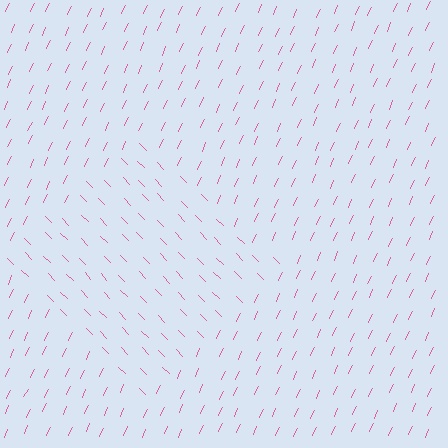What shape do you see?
I see a diamond.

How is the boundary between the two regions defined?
The boundary is defined purely by a change in line orientation (approximately 69 degrees difference). All lines are the same color and thickness.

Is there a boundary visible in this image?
Yes, there is a texture boundary formed by a change in line orientation.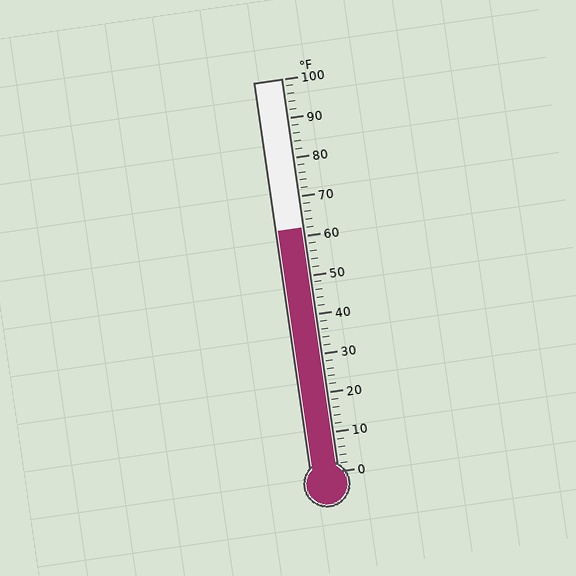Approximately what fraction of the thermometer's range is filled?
The thermometer is filled to approximately 60% of its range.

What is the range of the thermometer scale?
The thermometer scale ranges from 0°F to 100°F.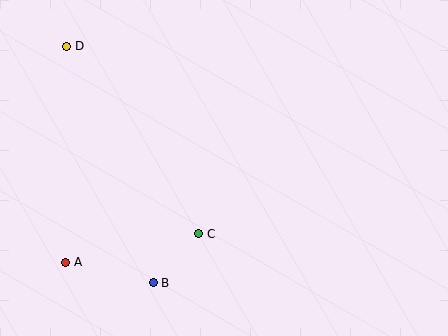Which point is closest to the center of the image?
Point C at (199, 234) is closest to the center.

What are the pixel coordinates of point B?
Point B is at (153, 283).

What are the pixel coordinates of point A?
Point A is at (66, 262).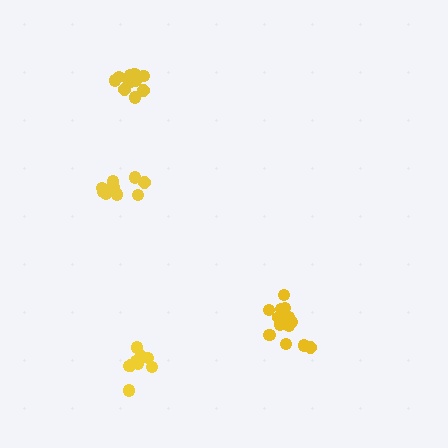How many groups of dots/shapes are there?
There are 4 groups.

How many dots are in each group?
Group 1: 14 dots, Group 2: 12 dots, Group 3: 10 dots, Group 4: 10 dots (46 total).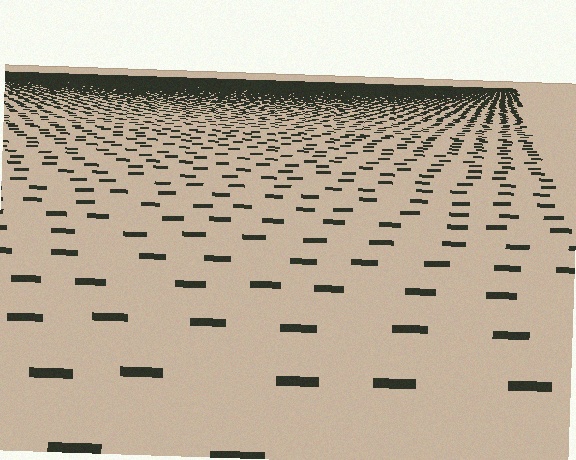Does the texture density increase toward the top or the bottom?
Density increases toward the top.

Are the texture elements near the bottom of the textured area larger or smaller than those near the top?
Larger. Near the bottom, elements are closer to the viewer and appear at a bigger on-screen size.